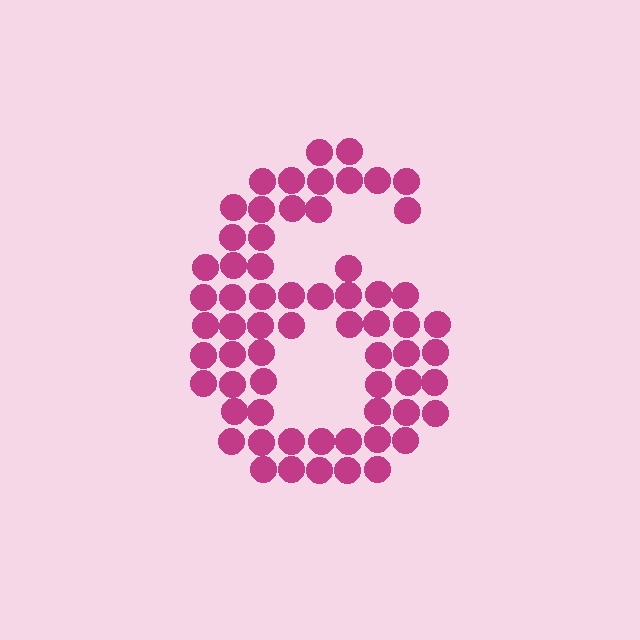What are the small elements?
The small elements are circles.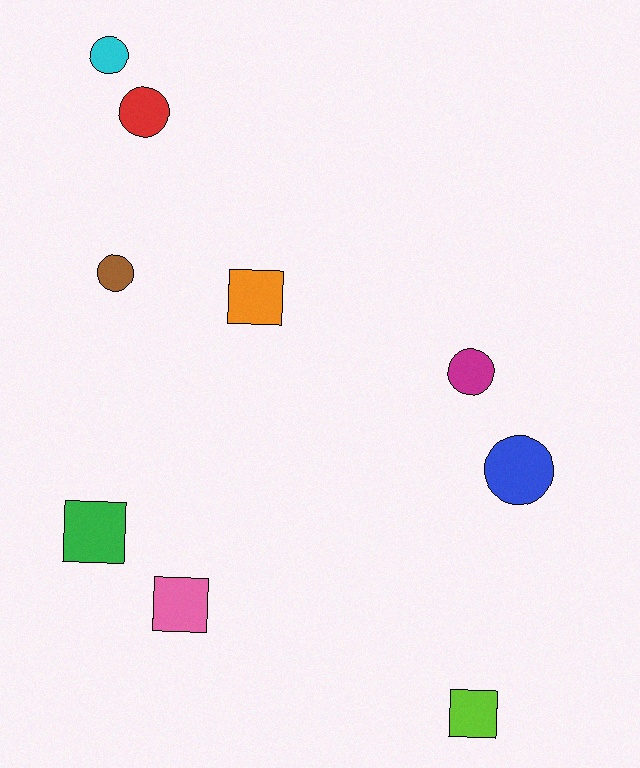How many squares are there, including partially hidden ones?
There are 4 squares.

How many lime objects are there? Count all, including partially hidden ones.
There is 1 lime object.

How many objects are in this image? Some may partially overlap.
There are 9 objects.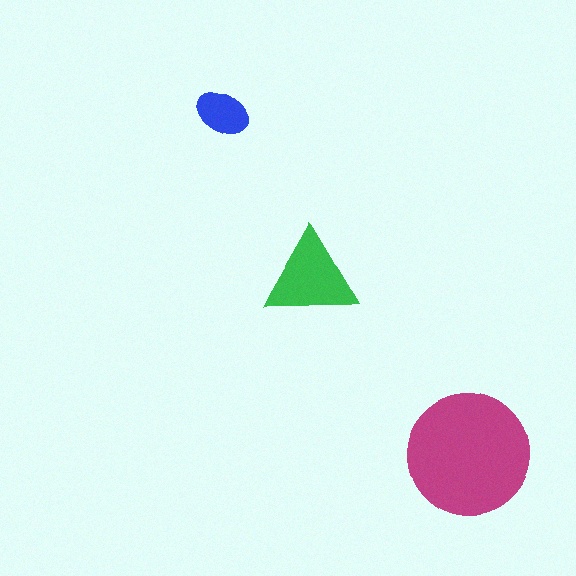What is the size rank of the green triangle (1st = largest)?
2nd.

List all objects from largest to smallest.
The magenta circle, the green triangle, the blue ellipse.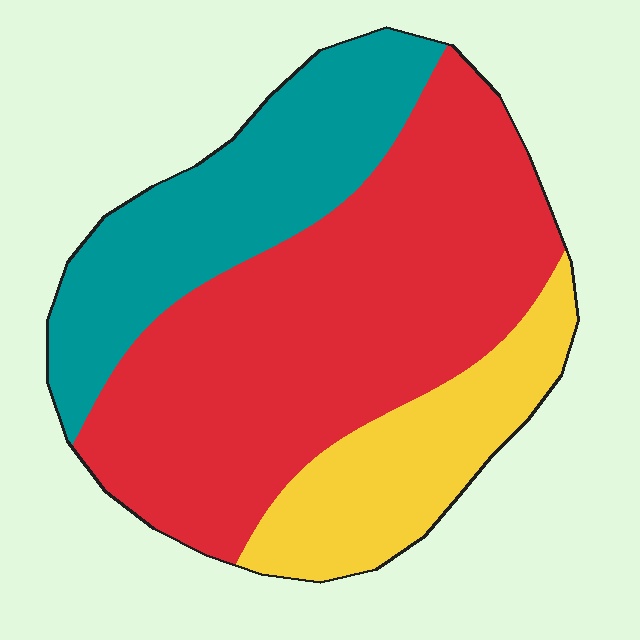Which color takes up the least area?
Yellow, at roughly 20%.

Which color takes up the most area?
Red, at roughly 55%.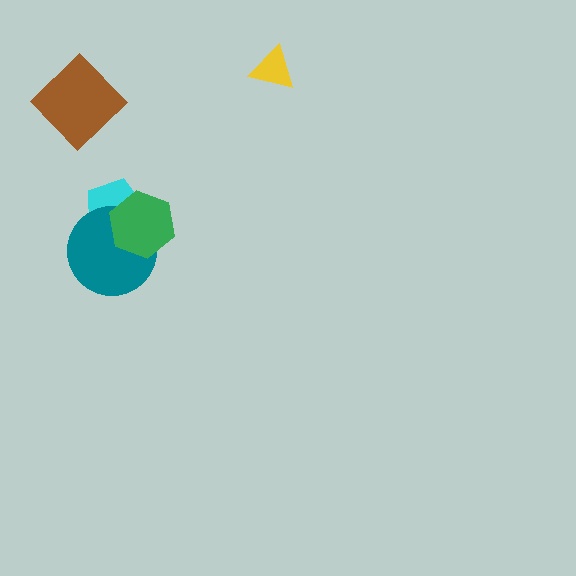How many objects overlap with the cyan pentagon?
2 objects overlap with the cyan pentagon.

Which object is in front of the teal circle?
The green hexagon is in front of the teal circle.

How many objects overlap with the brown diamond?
0 objects overlap with the brown diamond.